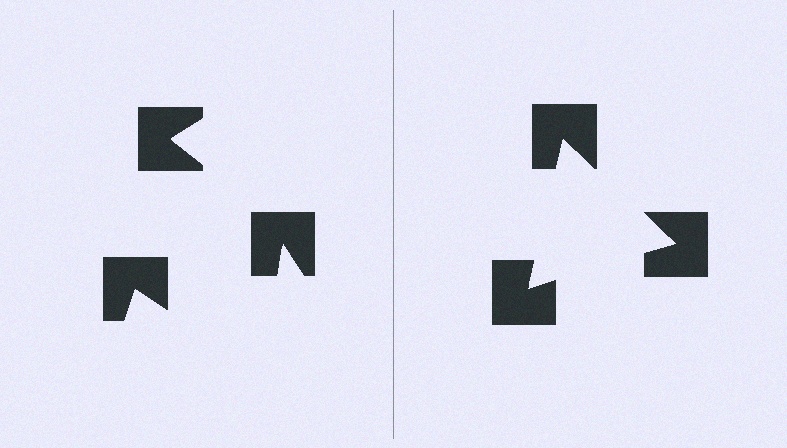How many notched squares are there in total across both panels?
6 — 3 on each side.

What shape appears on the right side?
An illusory triangle.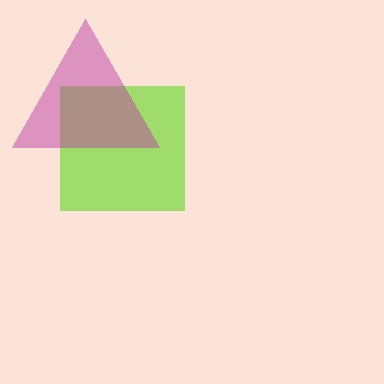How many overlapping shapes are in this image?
There are 2 overlapping shapes in the image.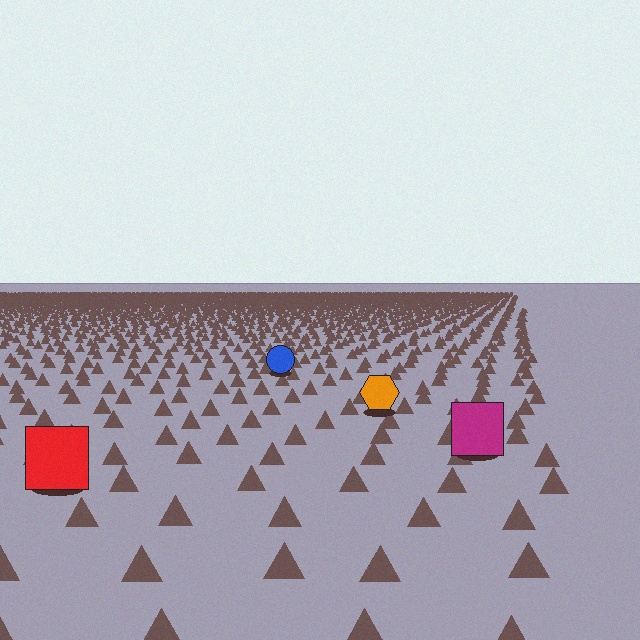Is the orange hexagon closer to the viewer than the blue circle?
Yes. The orange hexagon is closer — you can tell from the texture gradient: the ground texture is coarser near it.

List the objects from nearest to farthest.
From nearest to farthest: the red square, the magenta square, the orange hexagon, the blue circle.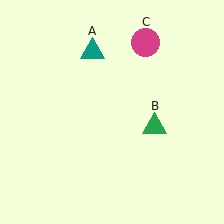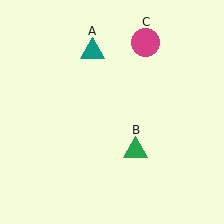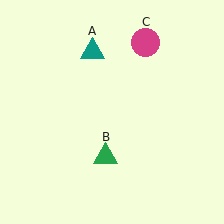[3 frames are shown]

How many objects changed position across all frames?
1 object changed position: green triangle (object B).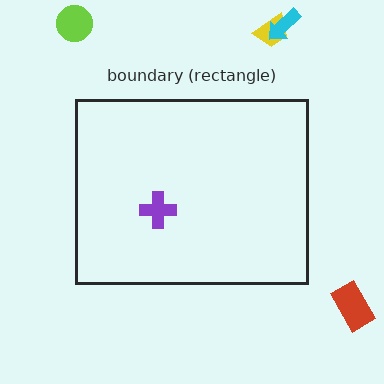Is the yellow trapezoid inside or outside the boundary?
Outside.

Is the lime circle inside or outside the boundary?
Outside.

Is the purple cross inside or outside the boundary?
Inside.